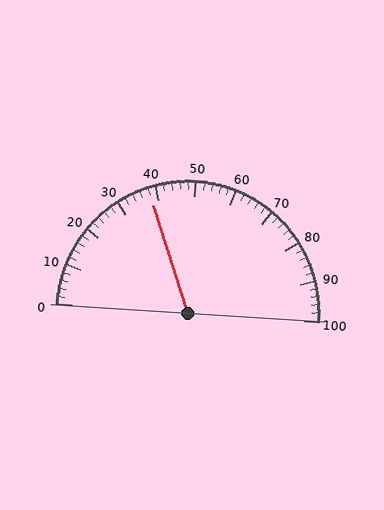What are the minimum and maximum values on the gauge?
The gauge ranges from 0 to 100.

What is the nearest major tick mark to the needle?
The nearest major tick mark is 40.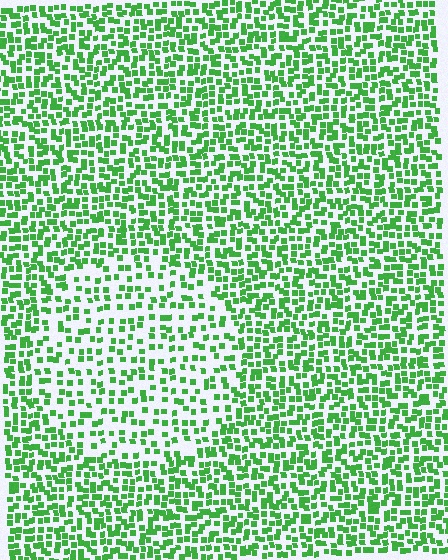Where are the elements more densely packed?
The elements are more densely packed outside the circle boundary.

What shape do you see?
I see a circle.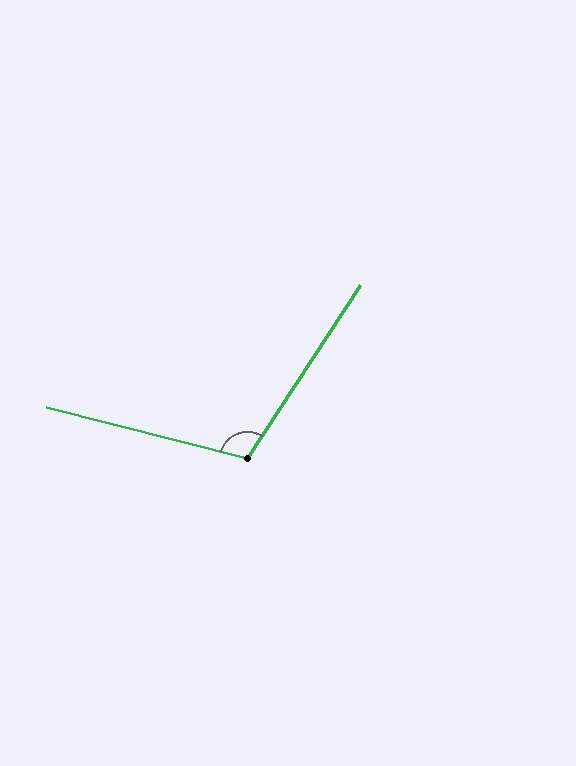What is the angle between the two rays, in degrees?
Approximately 109 degrees.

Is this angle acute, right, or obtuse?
It is obtuse.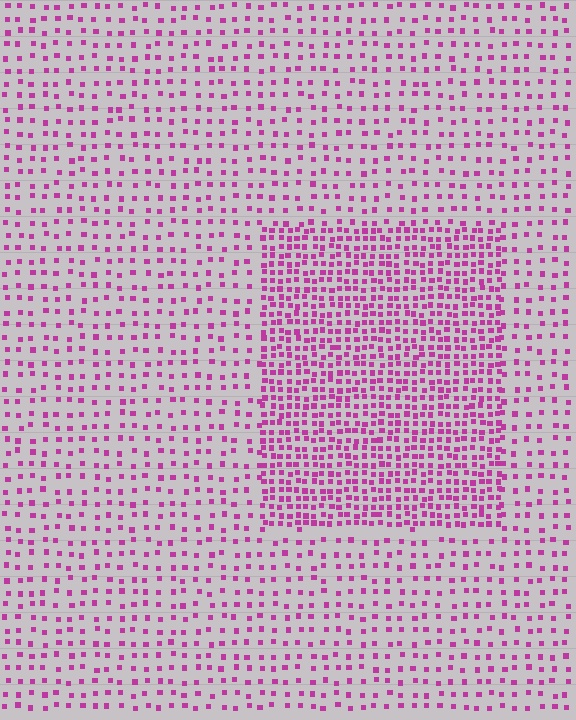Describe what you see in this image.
The image contains small magenta elements arranged at two different densities. A rectangle-shaped region is visible where the elements are more densely packed than the surrounding area.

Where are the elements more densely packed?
The elements are more densely packed inside the rectangle boundary.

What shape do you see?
I see a rectangle.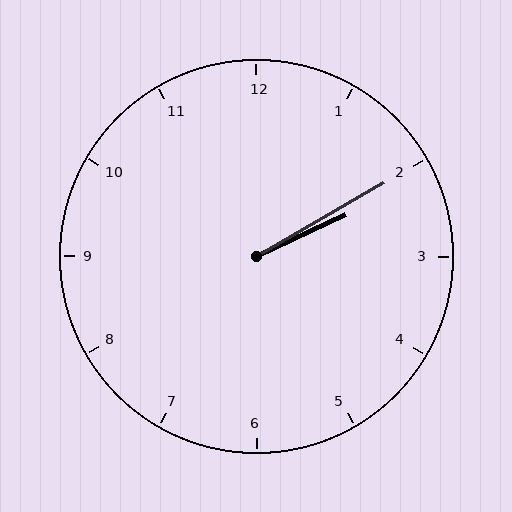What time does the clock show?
2:10.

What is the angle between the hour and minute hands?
Approximately 5 degrees.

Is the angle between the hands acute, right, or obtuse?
It is acute.